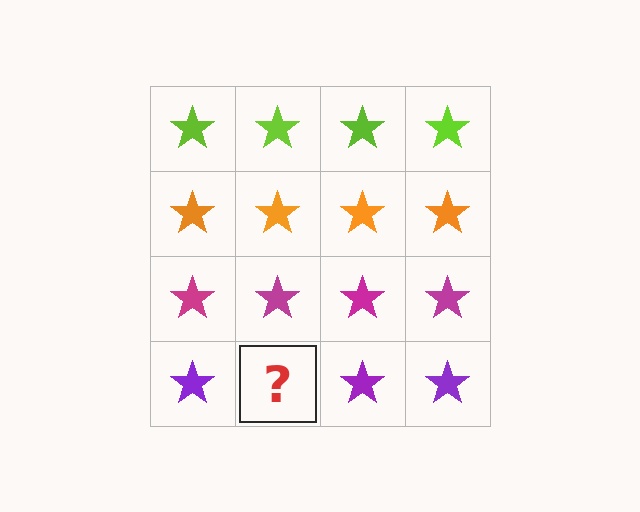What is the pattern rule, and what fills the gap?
The rule is that each row has a consistent color. The gap should be filled with a purple star.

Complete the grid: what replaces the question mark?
The question mark should be replaced with a purple star.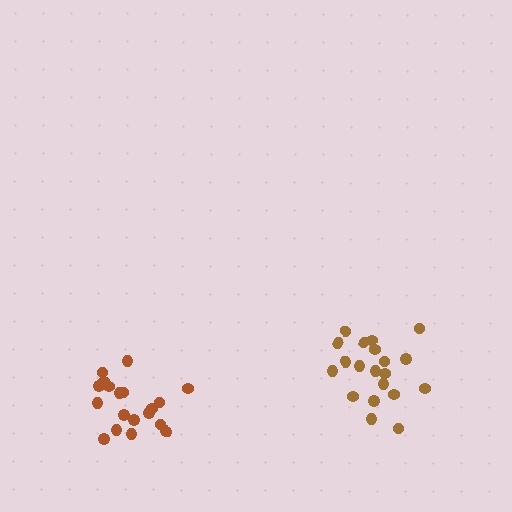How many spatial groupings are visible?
There are 2 spatial groupings.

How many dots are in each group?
Group 1: 20 dots, Group 2: 19 dots (39 total).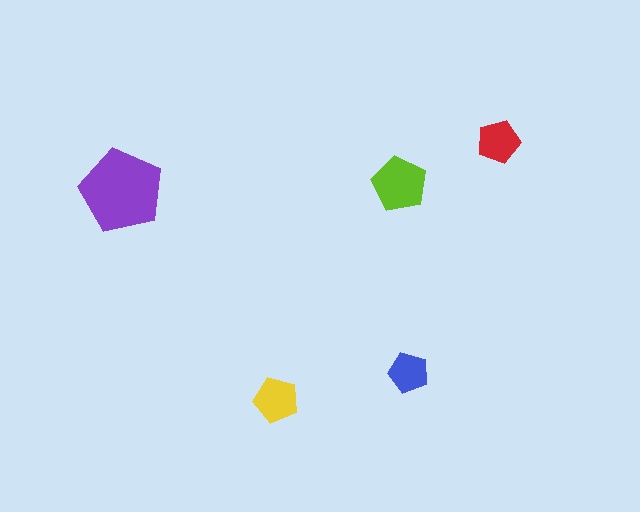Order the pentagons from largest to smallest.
the purple one, the lime one, the yellow one, the red one, the blue one.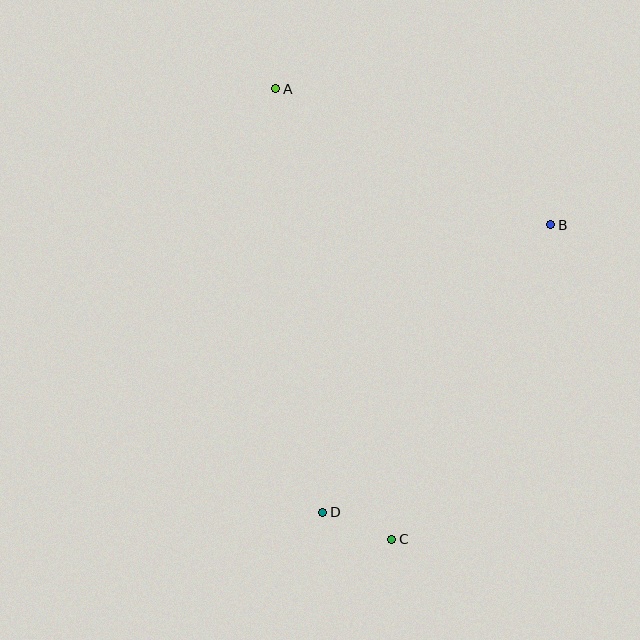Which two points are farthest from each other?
Points A and C are farthest from each other.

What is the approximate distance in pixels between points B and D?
The distance between B and D is approximately 367 pixels.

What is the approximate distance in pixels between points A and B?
The distance between A and B is approximately 307 pixels.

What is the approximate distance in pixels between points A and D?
The distance between A and D is approximately 426 pixels.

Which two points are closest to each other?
Points C and D are closest to each other.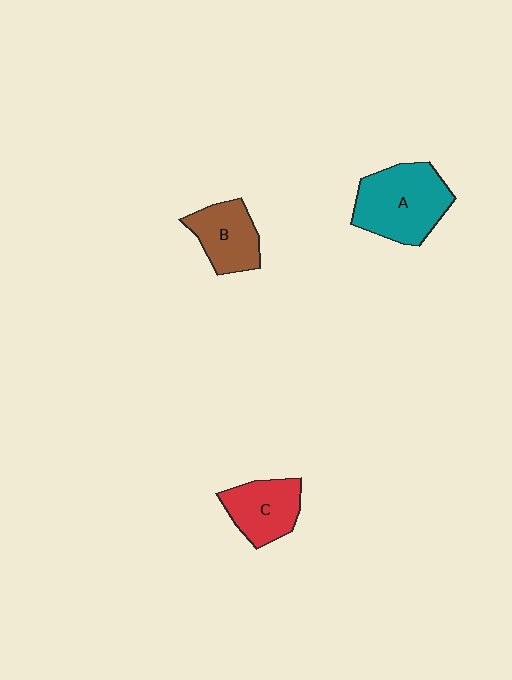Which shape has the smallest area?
Shape B (brown).